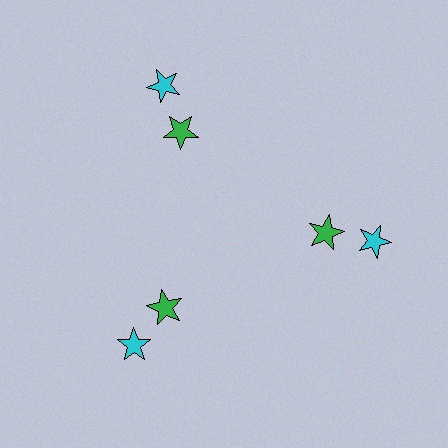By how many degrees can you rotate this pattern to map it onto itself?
The pattern maps onto itself every 120 degrees of rotation.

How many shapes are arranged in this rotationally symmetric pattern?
There are 6 shapes, arranged in 3 groups of 2.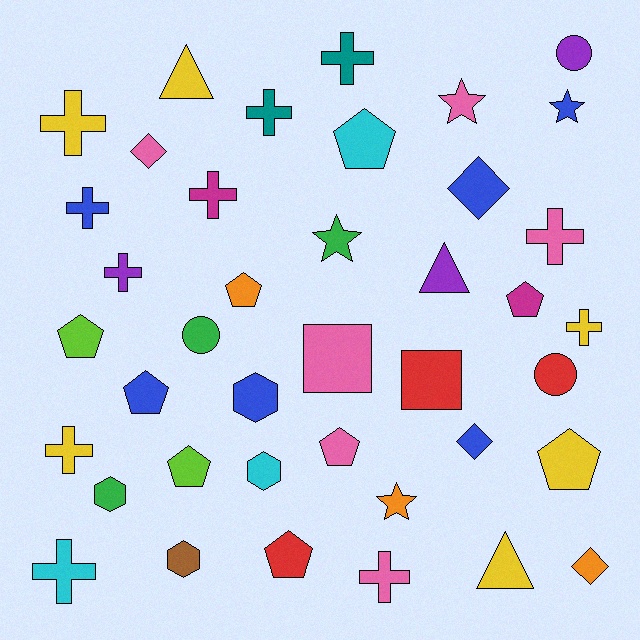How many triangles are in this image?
There are 3 triangles.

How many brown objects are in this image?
There is 1 brown object.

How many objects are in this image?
There are 40 objects.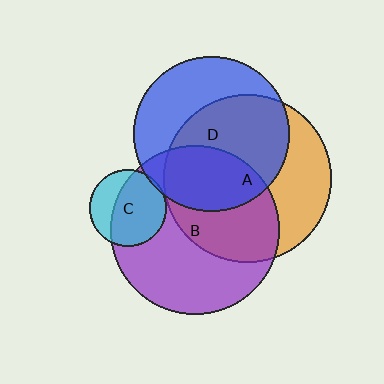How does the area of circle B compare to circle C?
Approximately 4.8 times.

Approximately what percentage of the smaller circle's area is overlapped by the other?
Approximately 60%.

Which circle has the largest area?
Circle B (purple).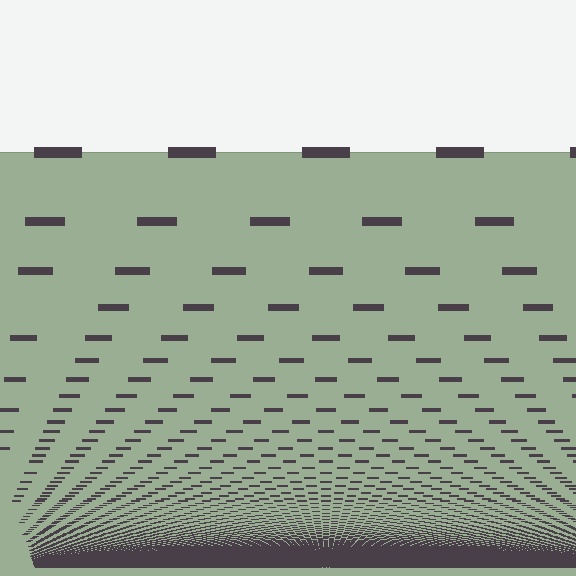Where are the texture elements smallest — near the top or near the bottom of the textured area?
Near the bottom.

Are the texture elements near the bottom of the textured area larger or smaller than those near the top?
Smaller. The gradient is inverted — elements near the bottom are smaller and denser.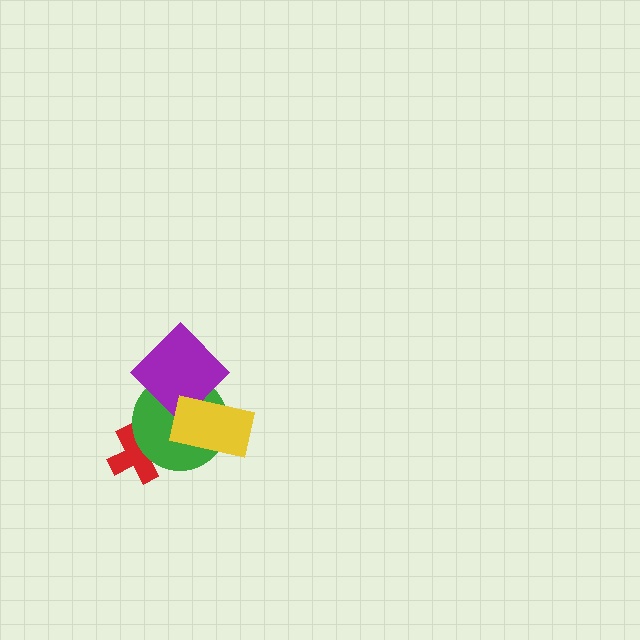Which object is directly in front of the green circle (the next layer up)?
The purple diamond is directly in front of the green circle.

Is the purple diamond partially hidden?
Yes, it is partially covered by another shape.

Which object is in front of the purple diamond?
The yellow rectangle is in front of the purple diamond.